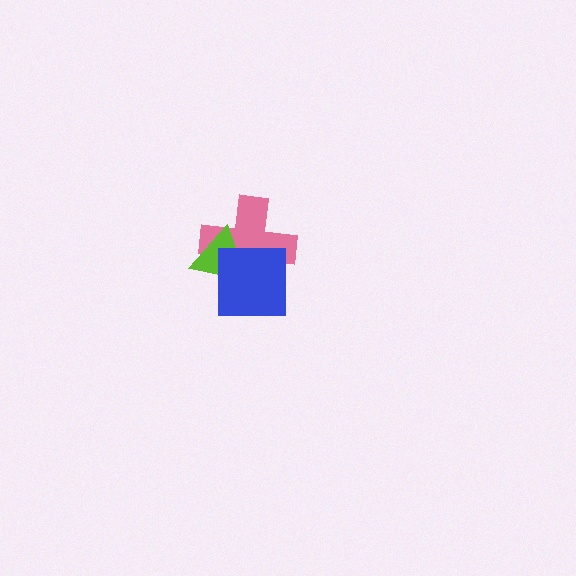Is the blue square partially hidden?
No, no other shape covers it.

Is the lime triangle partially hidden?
Yes, it is partially covered by another shape.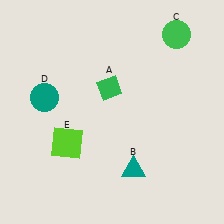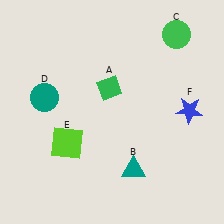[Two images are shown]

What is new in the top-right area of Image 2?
A blue star (F) was added in the top-right area of Image 2.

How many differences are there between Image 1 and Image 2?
There is 1 difference between the two images.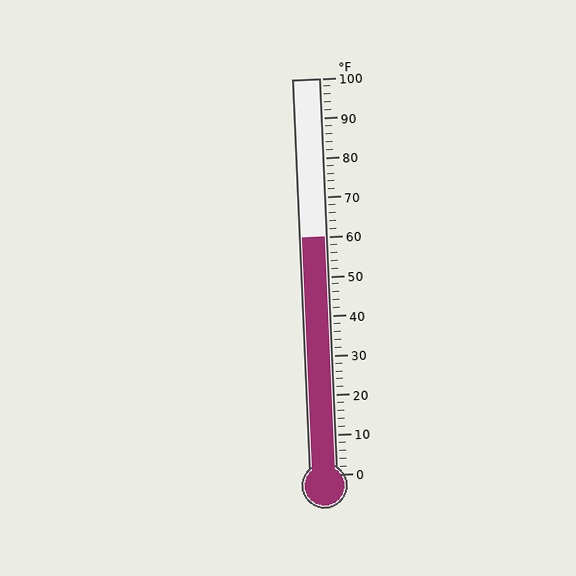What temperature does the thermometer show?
The thermometer shows approximately 60°F.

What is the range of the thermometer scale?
The thermometer scale ranges from 0°F to 100°F.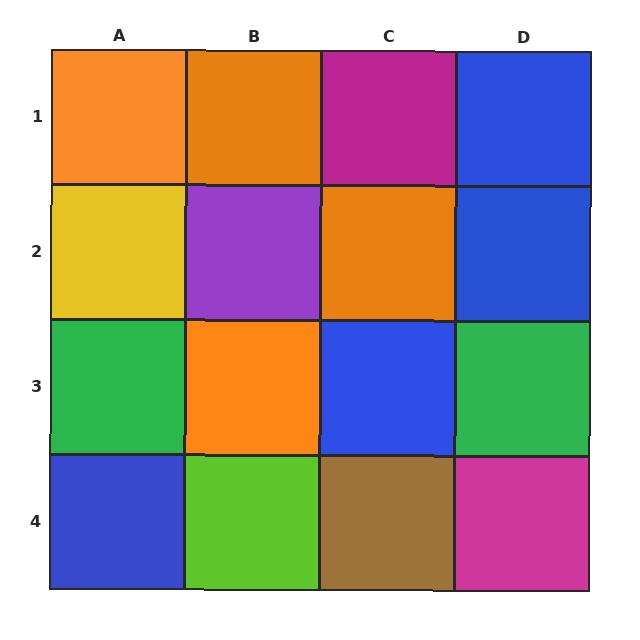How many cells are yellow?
1 cell is yellow.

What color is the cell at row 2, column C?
Orange.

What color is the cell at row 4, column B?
Lime.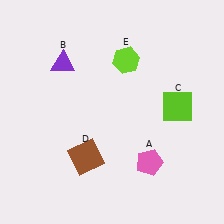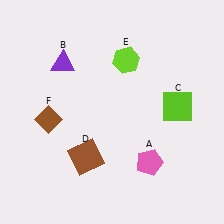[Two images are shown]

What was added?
A brown diamond (F) was added in Image 2.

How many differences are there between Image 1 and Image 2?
There is 1 difference between the two images.